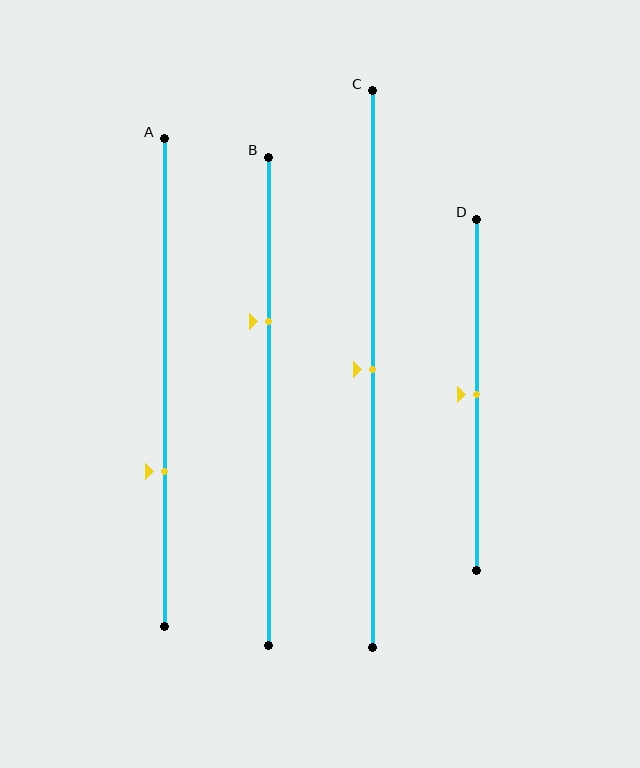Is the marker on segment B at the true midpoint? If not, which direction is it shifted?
No, the marker on segment B is shifted upward by about 16% of the segment length.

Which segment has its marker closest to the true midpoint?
Segment C has its marker closest to the true midpoint.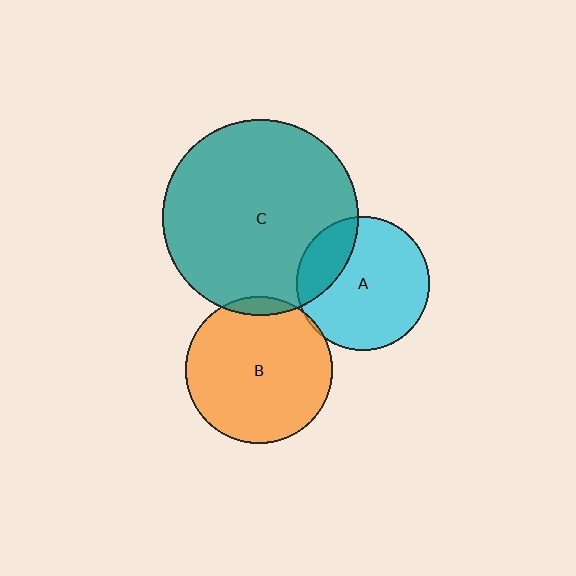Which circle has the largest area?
Circle C (teal).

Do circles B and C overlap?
Yes.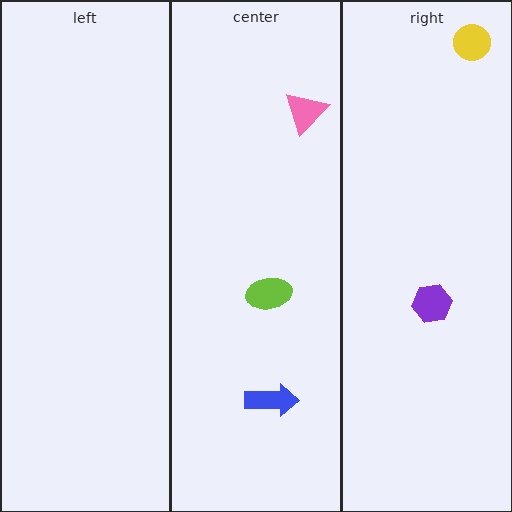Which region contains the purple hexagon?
The right region.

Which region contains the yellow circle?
The right region.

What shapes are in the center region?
The lime ellipse, the pink triangle, the blue arrow.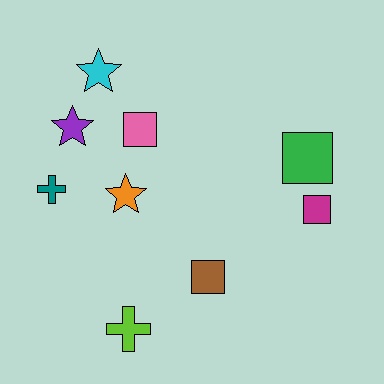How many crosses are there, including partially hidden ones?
There are 2 crosses.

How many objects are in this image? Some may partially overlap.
There are 9 objects.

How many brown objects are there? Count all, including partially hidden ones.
There is 1 brown object.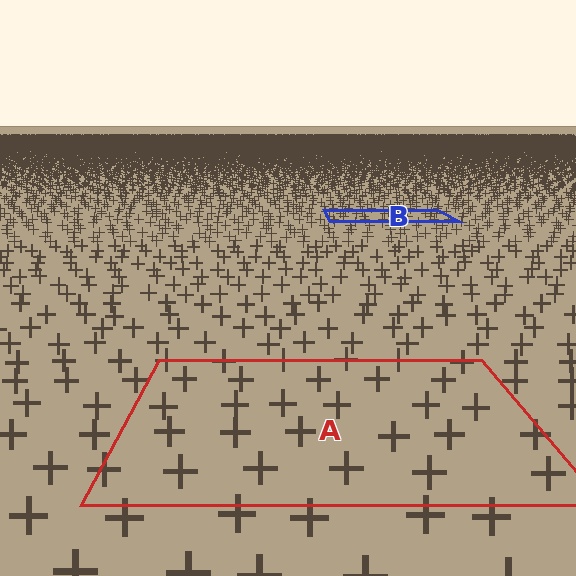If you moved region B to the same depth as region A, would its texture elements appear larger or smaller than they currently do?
They would appear larger. At a closer depth, the same texture elements are projected at a bigger on-screen size.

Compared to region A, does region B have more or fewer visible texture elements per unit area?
Region B has more texture elements per unit area — they are packed more densely because it is farther away.